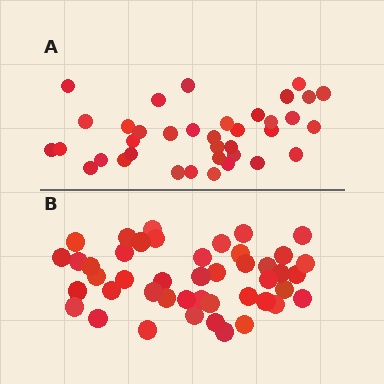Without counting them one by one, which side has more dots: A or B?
Region B (the bottom region) has more dots.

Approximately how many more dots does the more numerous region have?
Region B has roughly 8 or so more dots than region A.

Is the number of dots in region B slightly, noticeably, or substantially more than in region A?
Region B has only slightly more — the two regions are fairly close. The ratio is roughly 1.2 to 1.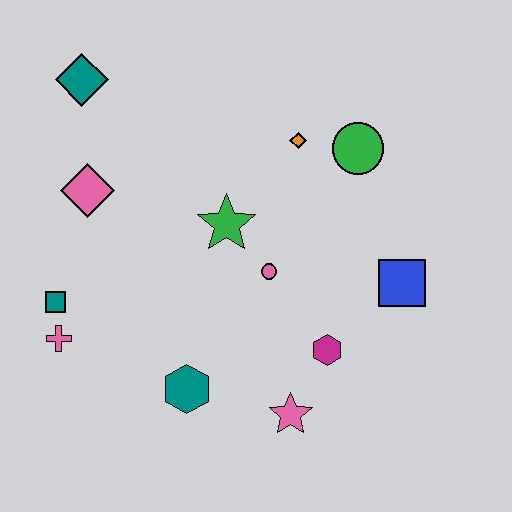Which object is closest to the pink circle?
The green star is closest to the pink circle.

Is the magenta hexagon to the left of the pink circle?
No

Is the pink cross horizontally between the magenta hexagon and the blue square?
No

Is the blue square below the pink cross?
No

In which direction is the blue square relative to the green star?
The blue square is to the right of the green star.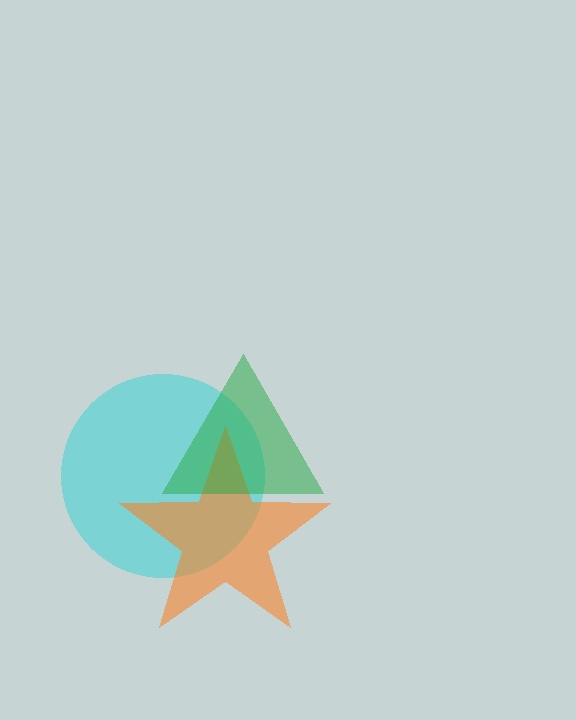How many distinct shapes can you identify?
There are 3 distinct shapes: a cyan circle, an orange star, a green triangle.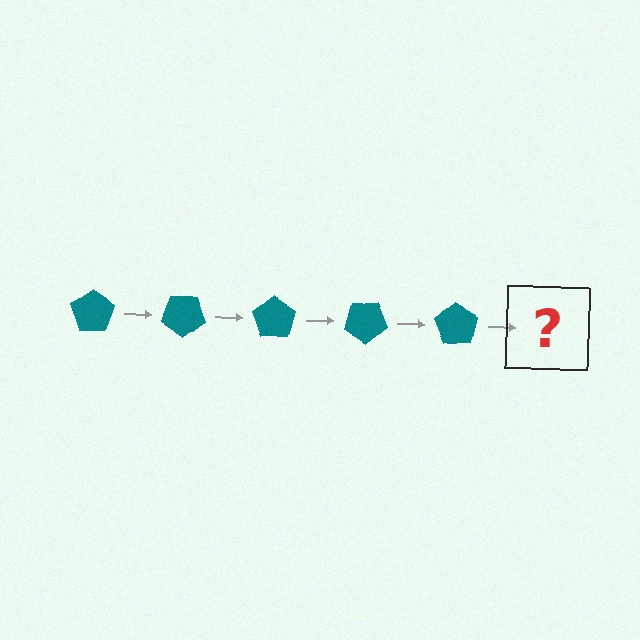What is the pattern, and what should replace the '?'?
The pattern is that the pentagon rotates 35 degrees each step. The '?' should be a teal pentagon rotated 175 degrees.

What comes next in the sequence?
The next element should be a teal pentagon rotated 175 degrees.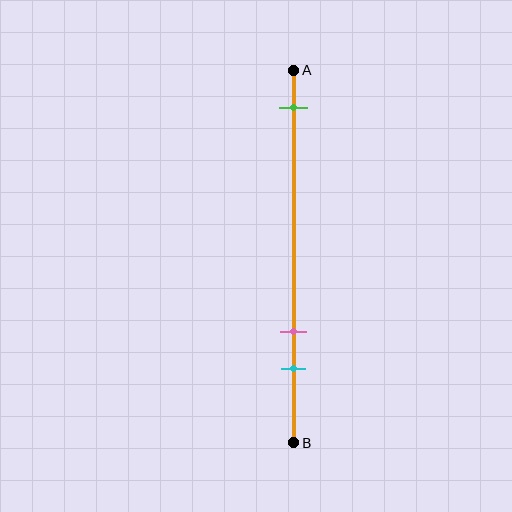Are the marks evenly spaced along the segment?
No, the marks are not evenly spaced.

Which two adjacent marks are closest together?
The pink and cyan marks are the closest adjacent pair.